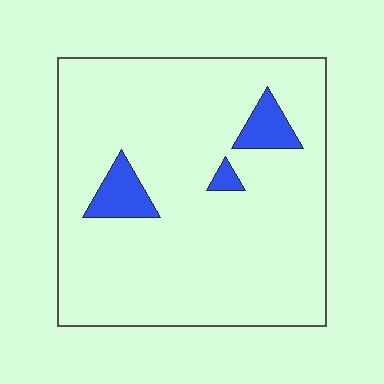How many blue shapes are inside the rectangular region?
3.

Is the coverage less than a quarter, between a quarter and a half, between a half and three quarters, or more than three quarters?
Less than a quarter.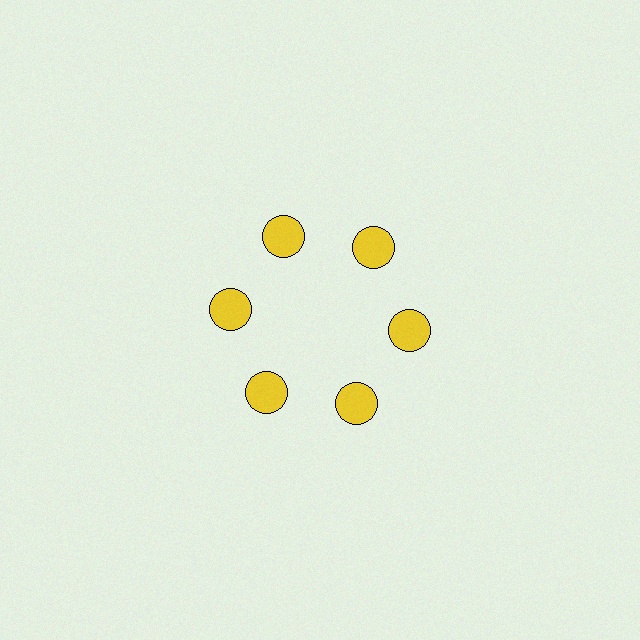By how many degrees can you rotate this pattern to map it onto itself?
The pattern maps onto itself every 60 degrees of rotation.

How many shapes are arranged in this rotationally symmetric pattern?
There are 6 shapes, arranged in 6 groups of 1.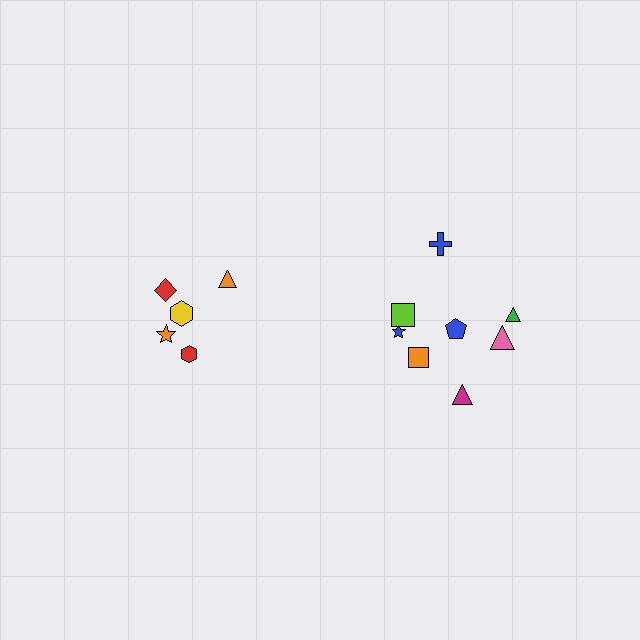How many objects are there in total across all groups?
There are 14 objects.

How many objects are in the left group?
There are 6 objects.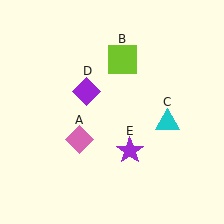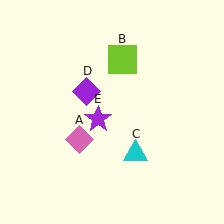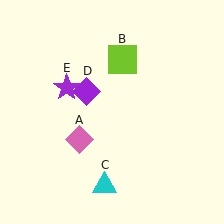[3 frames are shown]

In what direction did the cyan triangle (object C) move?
The cyan triangle (object C) moved down and to the left.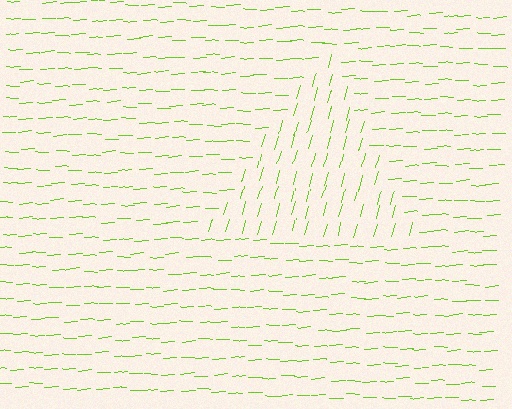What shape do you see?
I see a triangle.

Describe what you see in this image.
The image is filled with small lime line segments. A triangle region in the image has lines oriented differently from the surrounding lines, creating a visible texture boundary.